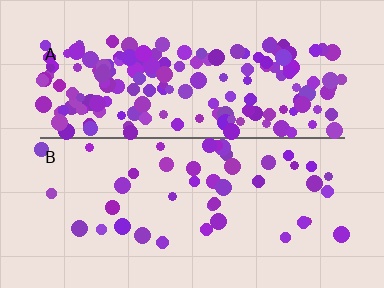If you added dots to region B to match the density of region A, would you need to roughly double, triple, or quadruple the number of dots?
Approximately quadruple.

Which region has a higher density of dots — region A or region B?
A (the top).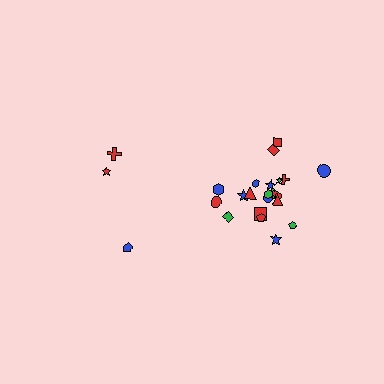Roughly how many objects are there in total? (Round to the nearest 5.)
Roughly 25 objects in total.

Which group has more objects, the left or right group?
The right group.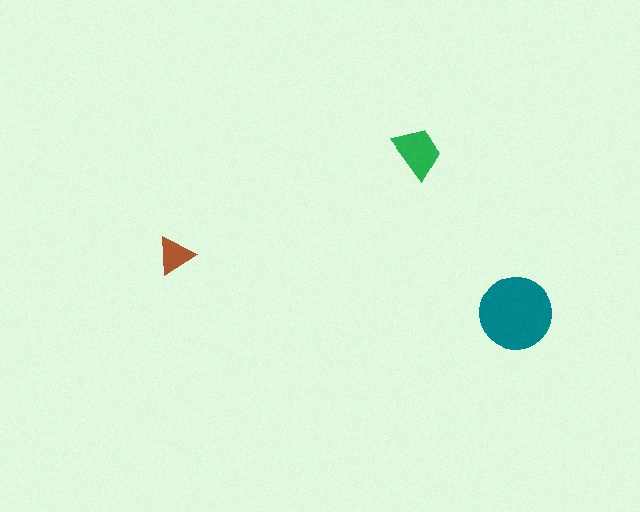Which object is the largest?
The teal circle.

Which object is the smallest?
The brown triangle.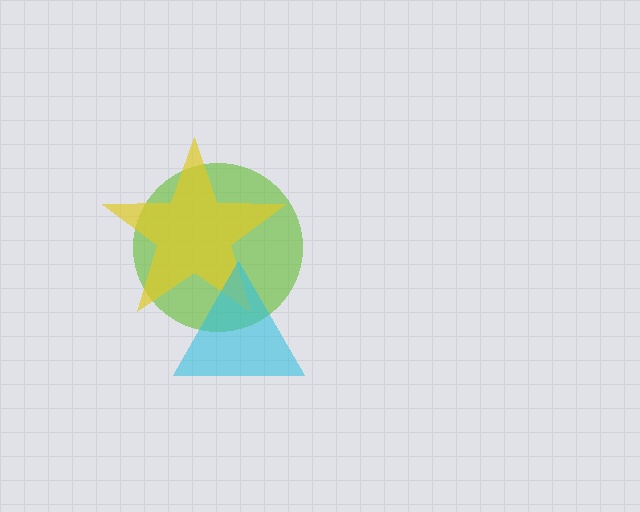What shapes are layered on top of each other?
The layered shapes are: a lime circle, a yellow star, a cyan triangle.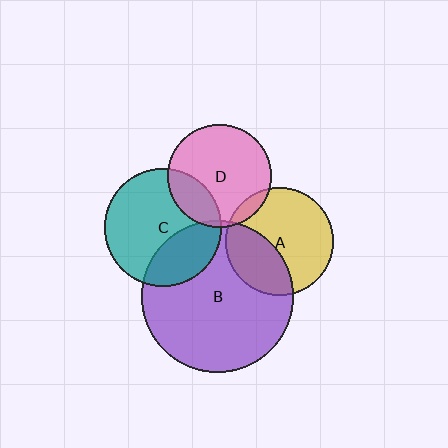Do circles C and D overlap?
Yes.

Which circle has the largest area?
Circle B (purple).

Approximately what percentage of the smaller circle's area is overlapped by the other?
Approximately 20%.